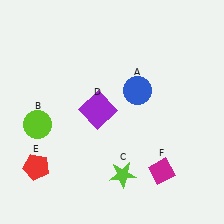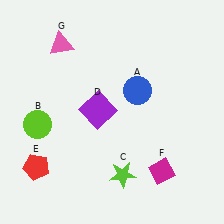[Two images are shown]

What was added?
A pink triangle (G) was added in Image 2.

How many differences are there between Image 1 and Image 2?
There is 1 difference between the two images.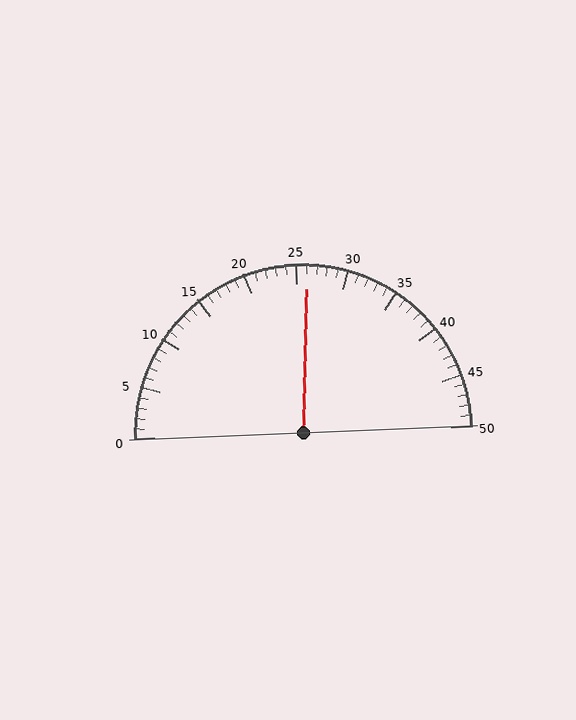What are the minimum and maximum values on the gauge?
The gauge ranges from 0 to 50.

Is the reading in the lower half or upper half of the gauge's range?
The reading is in the upper half of the range (0 to 50).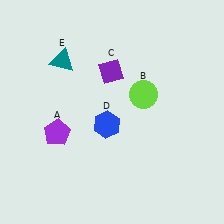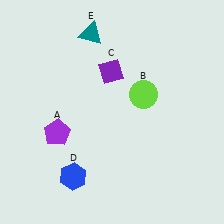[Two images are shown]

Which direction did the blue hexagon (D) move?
The blue hexagon (D) moved down.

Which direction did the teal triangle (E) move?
The teal triangle (E) moved right.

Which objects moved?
The objects that moved are: the blue hexagon (D), the teal triangle (E).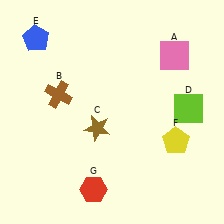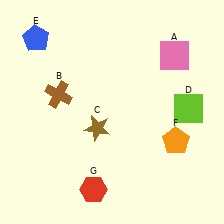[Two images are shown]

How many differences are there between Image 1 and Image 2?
There is 1 difference between the two images.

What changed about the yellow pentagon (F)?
In Image 1, F is yellow. In Image 2, it changed to orange.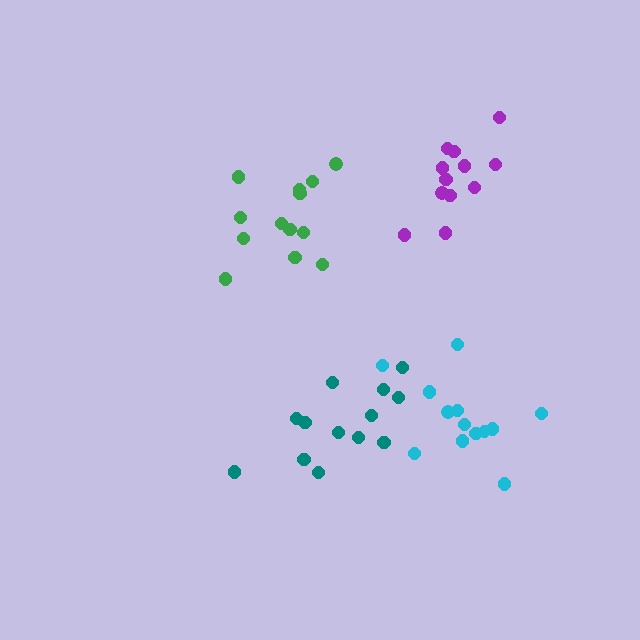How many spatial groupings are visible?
There are 4 spatial groupings.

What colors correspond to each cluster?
The clusters are colored: cyan, teal, green, purple.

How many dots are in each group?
Group 1: 13 dots, Group 2: 13 dots, Group 3: 13 dots, Group 4: 12 dots (51 total).